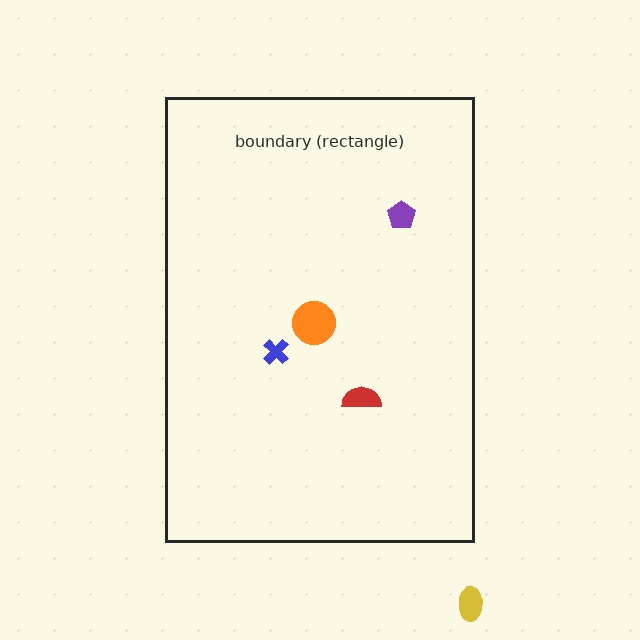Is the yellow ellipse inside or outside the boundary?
Outside.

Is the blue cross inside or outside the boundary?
Inside.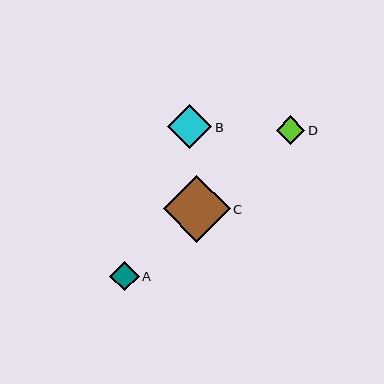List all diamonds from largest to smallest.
From largest to smallest: C, B, A, D.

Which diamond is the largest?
Diamond C is the largest with a size of approximately 67 pixels.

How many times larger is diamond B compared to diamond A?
Diamond B is approximately 1.5 times the size of diamond A.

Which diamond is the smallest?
Diamond D is the smallest with a size of approximately 28 pixels.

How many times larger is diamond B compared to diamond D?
Diamond B is approximately 1.6 times the size of diamond D.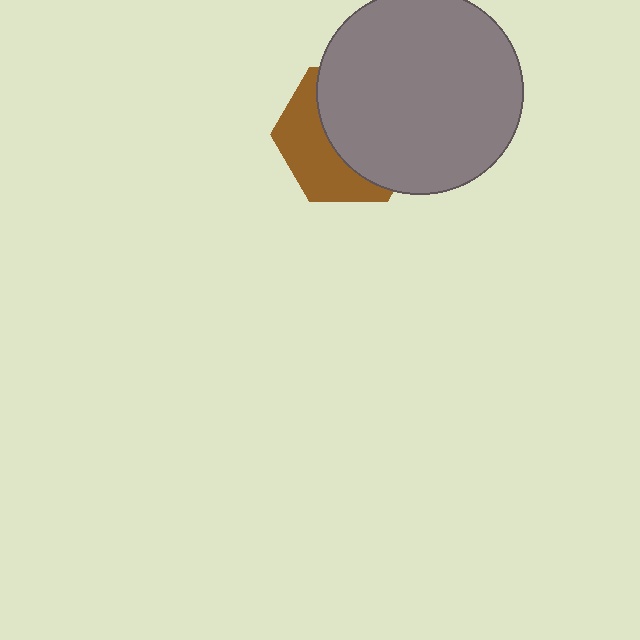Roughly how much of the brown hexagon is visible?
A small part of it is visible (roughly 40%).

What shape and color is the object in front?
The object in front is a gray circle.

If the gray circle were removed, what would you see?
You would see the complete brown hexagon.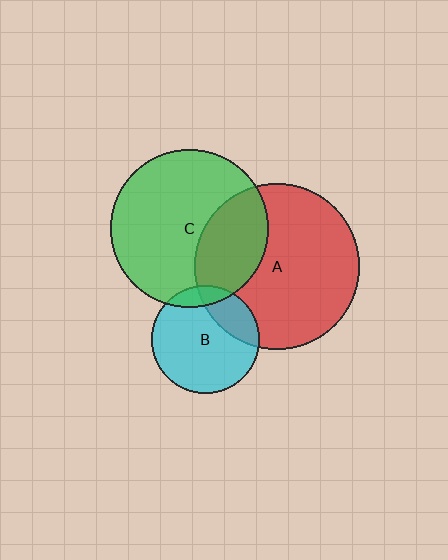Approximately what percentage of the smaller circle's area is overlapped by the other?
Approximately 20%.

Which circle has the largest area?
Circle A (red).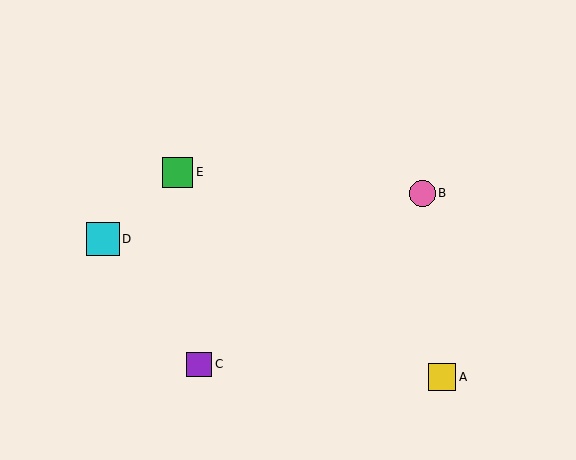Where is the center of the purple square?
The center of the purple square is at (199, 364).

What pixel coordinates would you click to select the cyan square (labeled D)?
Click at (103, 239) to select the cyan square D.